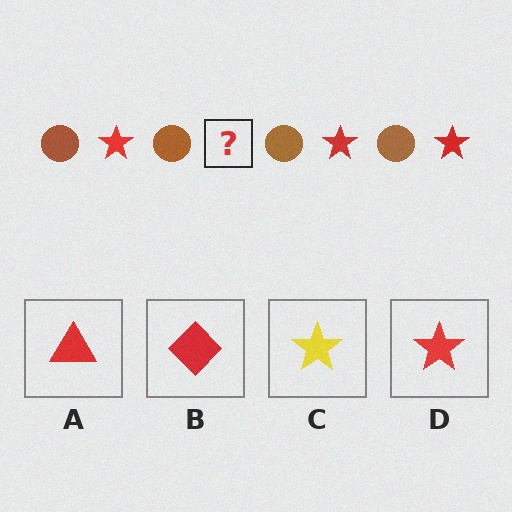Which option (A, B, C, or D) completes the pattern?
D.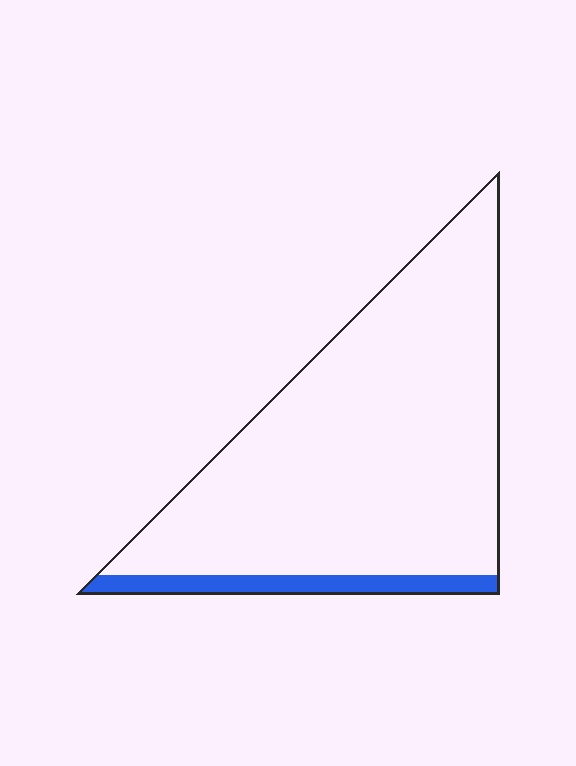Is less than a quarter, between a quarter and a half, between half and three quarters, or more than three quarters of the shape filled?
Less than a quarter.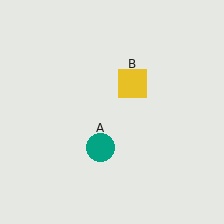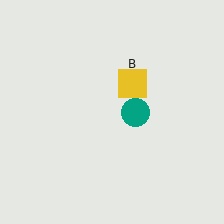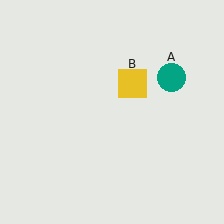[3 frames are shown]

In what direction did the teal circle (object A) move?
The teal circle (object A) moved up and to the right.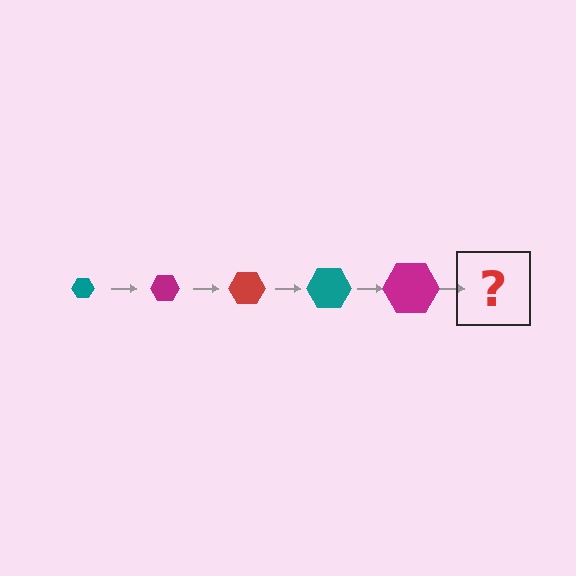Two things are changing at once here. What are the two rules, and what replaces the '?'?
The two rules are that the hexagon grows larger each step and the color cycles through teal, magenta, and red. The '?' should be a red hexagon, larger than the previous one.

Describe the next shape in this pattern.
It should be a red hexagon, larger than the previous one.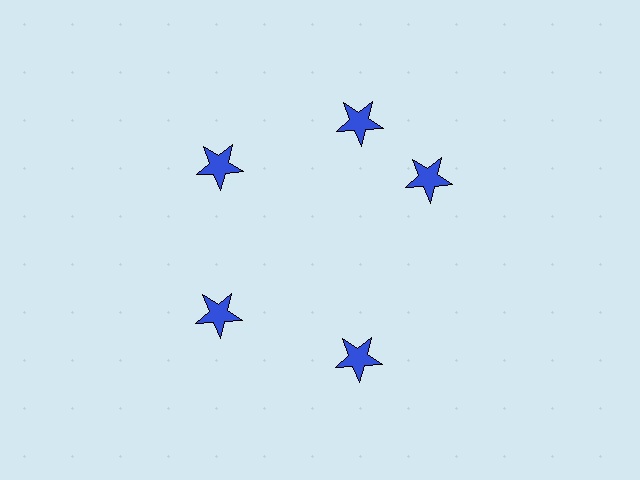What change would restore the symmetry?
The symmetry would be restored by rotating it back into even spacing with its neighbors so that all 5 stars sit at equal angles and equal distance from the center.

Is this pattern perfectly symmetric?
No. The 5 blue stars are arranged in a ring, but one element near the 3 o'clock position is rotated out of alignment along the ring, breaking the 5-fold rotational symmetry.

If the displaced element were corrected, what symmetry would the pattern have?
It would have 5-fold rotational symmetry — the pattern would map onto itself every 72 degrees.